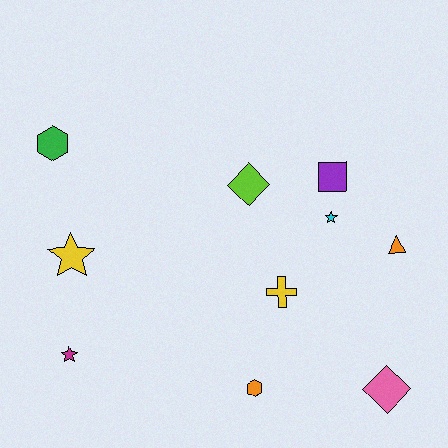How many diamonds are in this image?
There are 2 diamonds.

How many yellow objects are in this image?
There are 2 yellow objects.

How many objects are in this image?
There are 10 objects.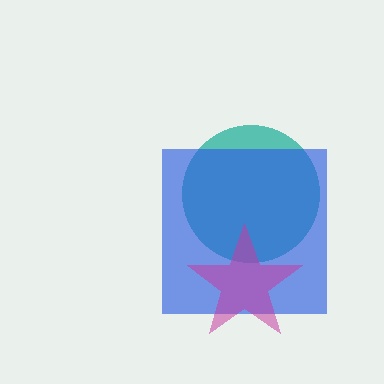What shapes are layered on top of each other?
The layered shapes are: a teal circle, a blue square, a magenta star.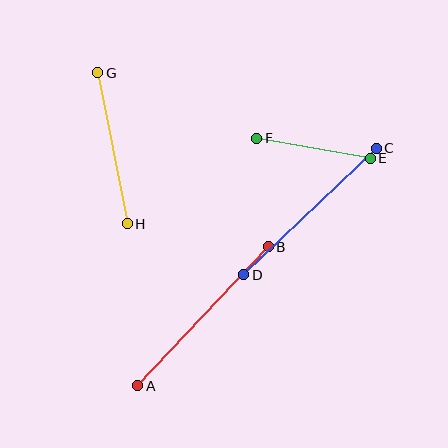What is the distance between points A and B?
The distance is approximately 191 pixels.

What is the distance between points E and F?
The distance is approximately 115 pixels.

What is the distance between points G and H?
The distance is approximately 154 pixels.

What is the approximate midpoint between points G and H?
The midpoint is at approximately (112, 148) pixels.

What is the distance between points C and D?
The distance is approximately 183 pixels.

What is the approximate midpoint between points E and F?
The midpoint is at approximately (313, 148) pixels.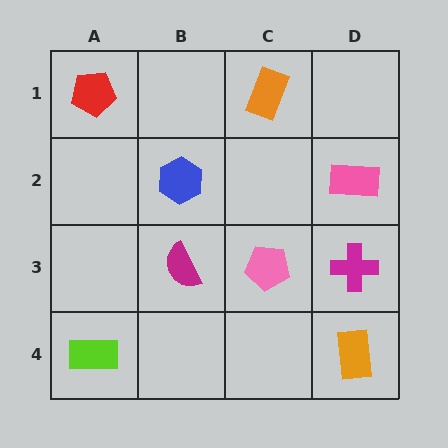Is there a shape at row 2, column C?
No, that cell is empty.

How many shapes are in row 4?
2 shapes.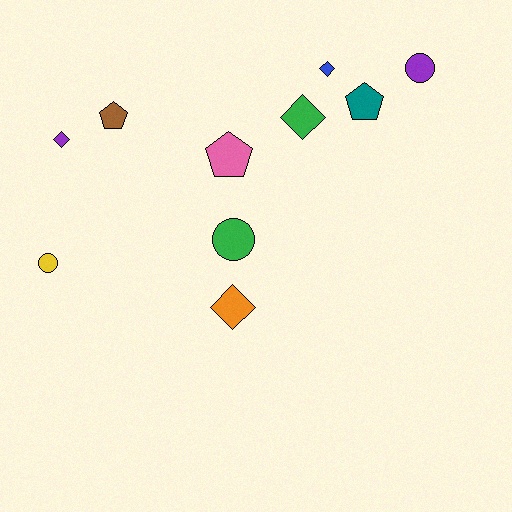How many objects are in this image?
There are 10 objects.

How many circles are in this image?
There are 3 circles.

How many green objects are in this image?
There are 2 green objects.